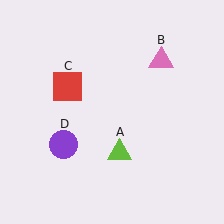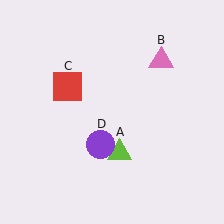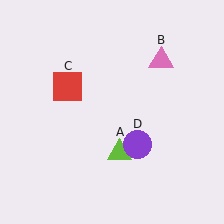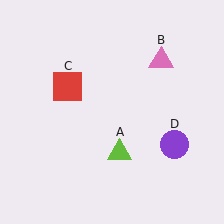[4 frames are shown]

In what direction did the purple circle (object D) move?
The purple circle (object D) moved right.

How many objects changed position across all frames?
1 object changed position: purple circle (object D).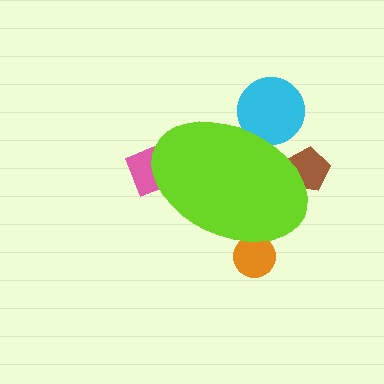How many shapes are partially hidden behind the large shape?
4 shapes are partially hidden.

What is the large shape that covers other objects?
A lime ellipse.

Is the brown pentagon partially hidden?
Yes, the brown pentagon is partially hidden behind the lime ellipse.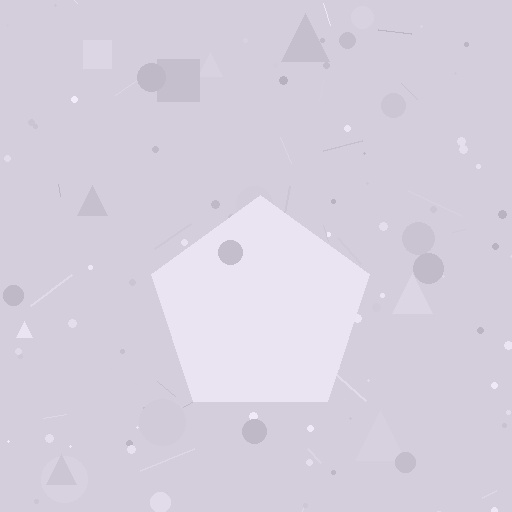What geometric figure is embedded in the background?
A pentagon is embedded in the background.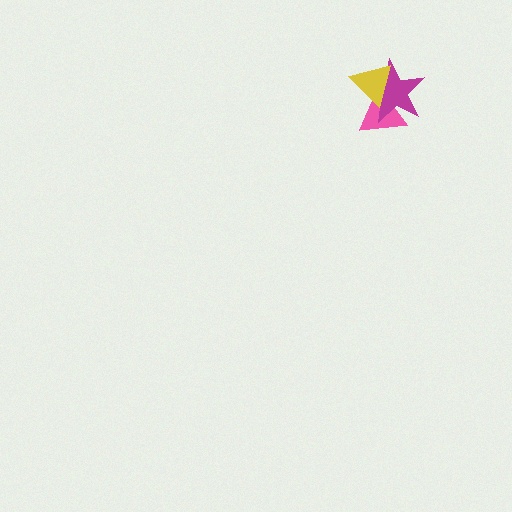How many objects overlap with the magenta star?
2 objects overlap with the magenta star.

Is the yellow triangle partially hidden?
No, no other shape covers it.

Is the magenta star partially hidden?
Yes, it is partially covered by another shape.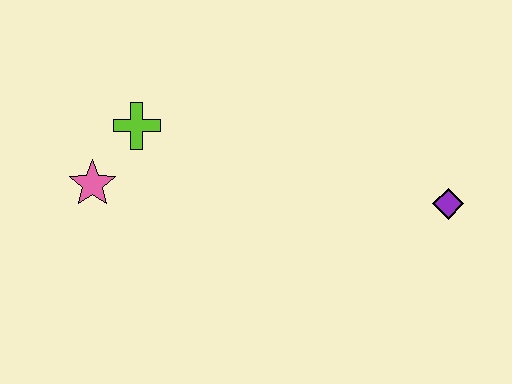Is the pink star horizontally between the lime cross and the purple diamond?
No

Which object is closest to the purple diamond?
The lime cross is closest to the purple diamond.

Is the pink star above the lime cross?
No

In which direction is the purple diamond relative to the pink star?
The purple diamond is to the right of the pink star.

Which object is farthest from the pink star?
The purple diamond is farthest from the pink star.